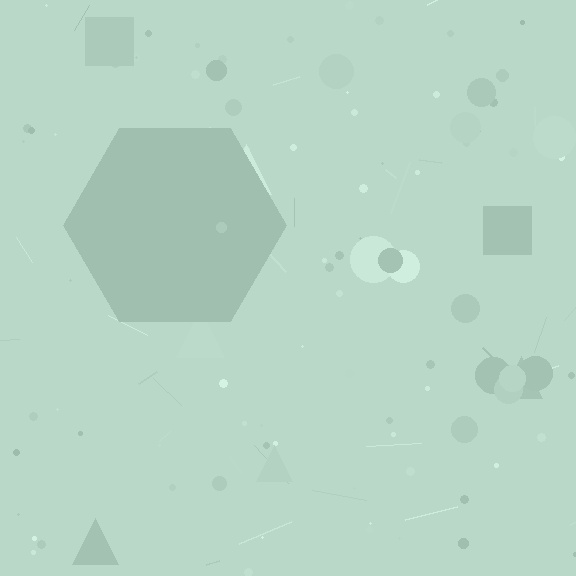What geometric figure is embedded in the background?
A hexagon is embedded in the background.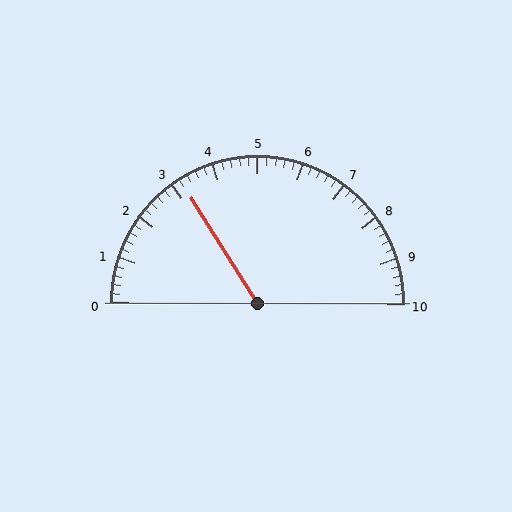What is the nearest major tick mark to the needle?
The nearest major tick mark is 3.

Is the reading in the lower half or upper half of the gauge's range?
The reading is in the lower half of the range (0 to 10).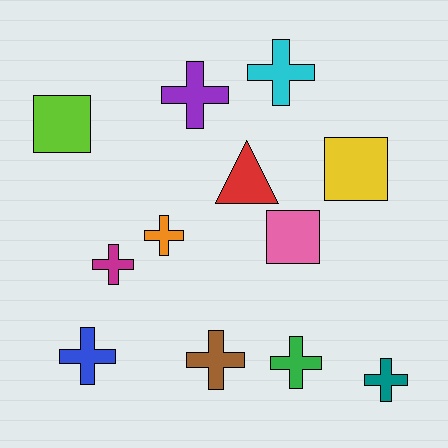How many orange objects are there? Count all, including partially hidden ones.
There is 1 orange object.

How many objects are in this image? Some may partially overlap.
There are 12 objects.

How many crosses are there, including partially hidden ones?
There are 8 crosses.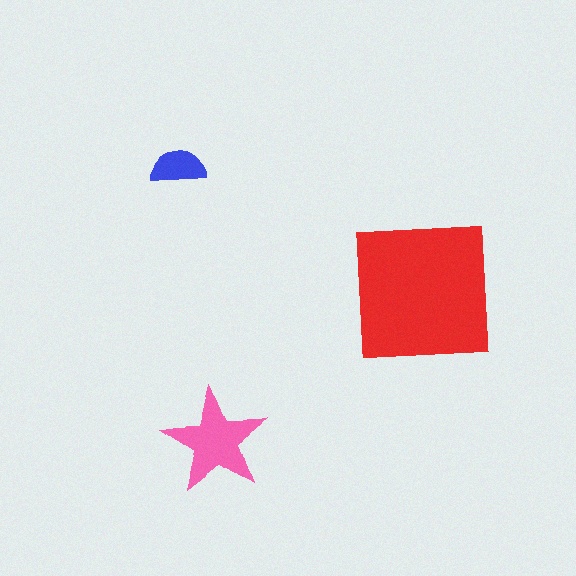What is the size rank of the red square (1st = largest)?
1st.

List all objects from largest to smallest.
The red square, the pink star, the blue semicircle.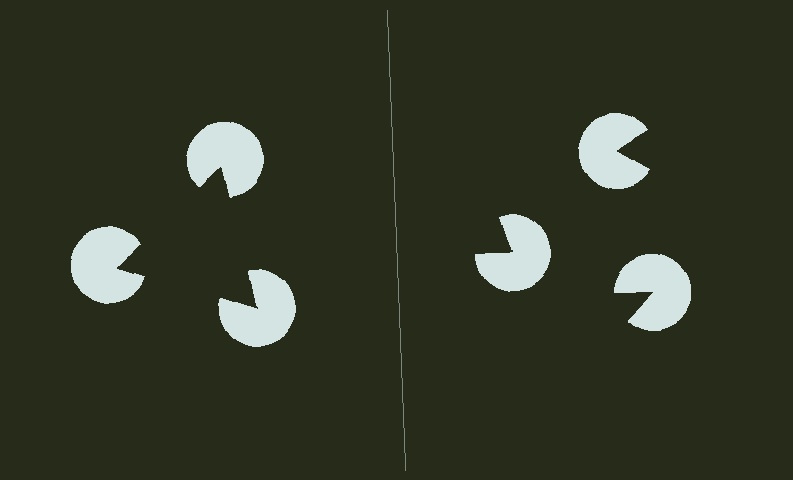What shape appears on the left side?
An illusory triangle.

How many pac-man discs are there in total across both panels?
6 — 3 on each side.